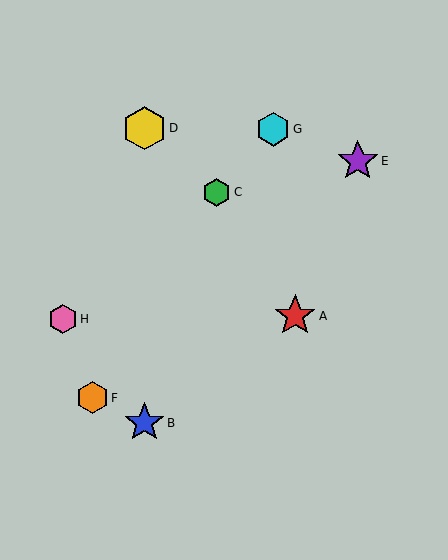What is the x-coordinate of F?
Object F is at x≈93.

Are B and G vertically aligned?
No, B is at x≈144 and G is at x≈273.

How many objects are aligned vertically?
2 objects (B, D) are aligned vertically.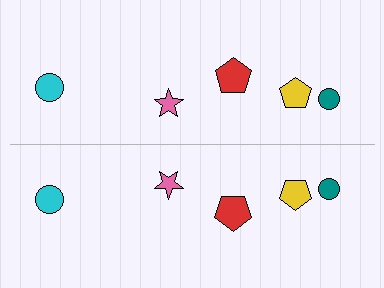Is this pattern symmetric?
Yes, this pattern has bilateral (reflection) symmetry.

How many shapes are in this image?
There are 10 shapes in this image.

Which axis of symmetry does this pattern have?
The pattern has a horizontal axis of symmetry running through the center of the image.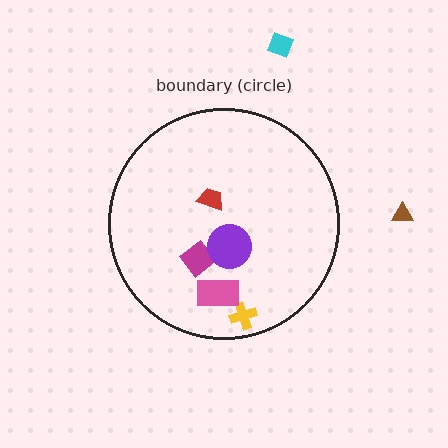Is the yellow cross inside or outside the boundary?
Inside.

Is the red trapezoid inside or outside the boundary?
Inside.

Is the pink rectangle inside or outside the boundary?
Inside.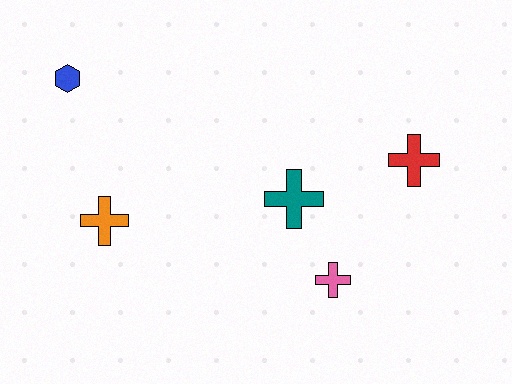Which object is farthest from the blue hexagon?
The red cross is farthest from the blue hexagon.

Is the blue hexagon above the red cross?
Yes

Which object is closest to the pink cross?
The teal cross is closest to the pink cross.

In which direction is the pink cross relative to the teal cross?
The pink cross is below the teal cross.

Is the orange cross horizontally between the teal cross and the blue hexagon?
Yes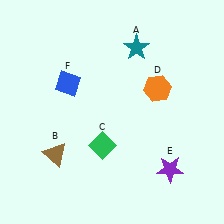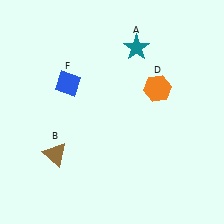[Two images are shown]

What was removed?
The green diamond (C), the purple star (E) were removed in Image 2.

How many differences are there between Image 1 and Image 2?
There are 2 differences between the two images.